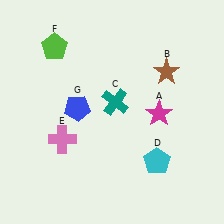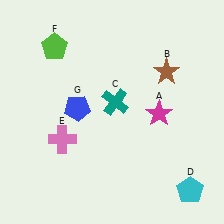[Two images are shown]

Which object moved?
The cyan pentagon (D) moved right.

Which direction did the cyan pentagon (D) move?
The cyan pentagon (D) moved right.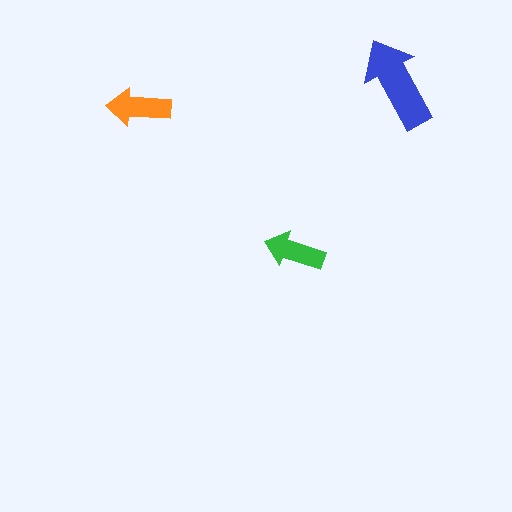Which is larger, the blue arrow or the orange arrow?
The blue one.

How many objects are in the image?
There are 3 objects in the image.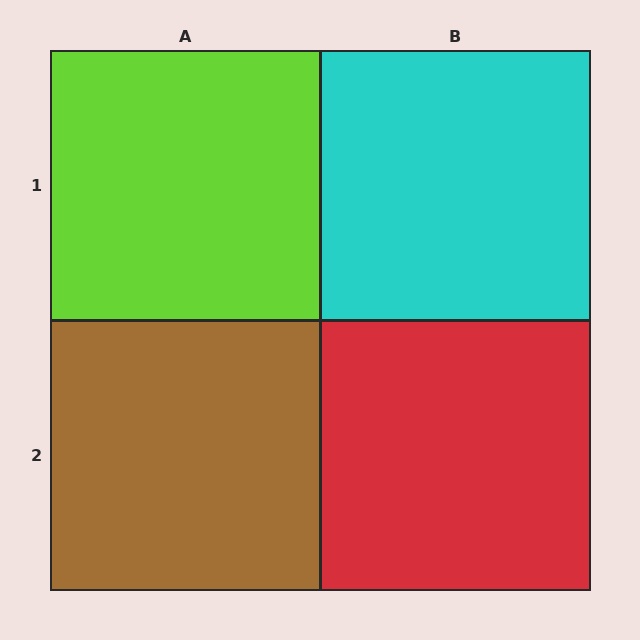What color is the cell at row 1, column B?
Cyan.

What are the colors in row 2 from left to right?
Brown, red.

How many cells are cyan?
1 cell is cyan.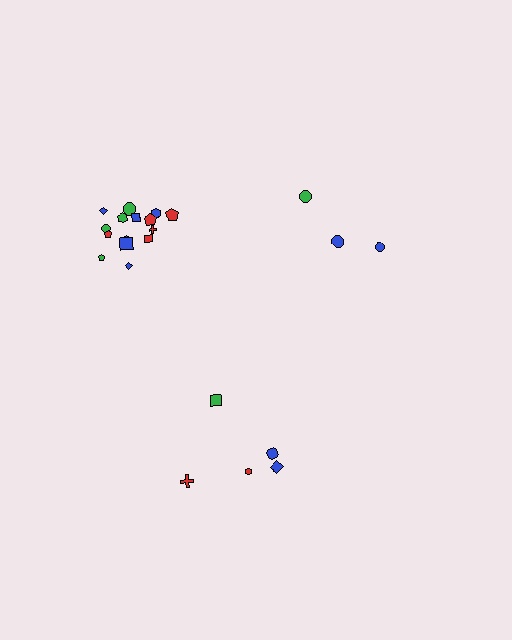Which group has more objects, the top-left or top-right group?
The top-left group.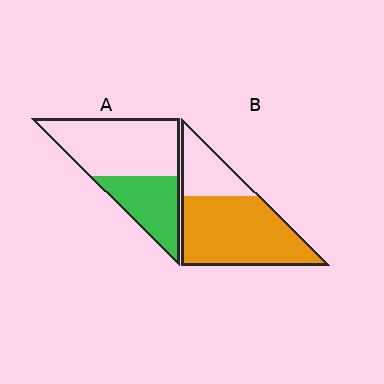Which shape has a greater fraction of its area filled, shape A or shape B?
Shape B.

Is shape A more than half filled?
No.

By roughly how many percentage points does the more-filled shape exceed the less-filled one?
By roughly 35 percentage points (B over A).